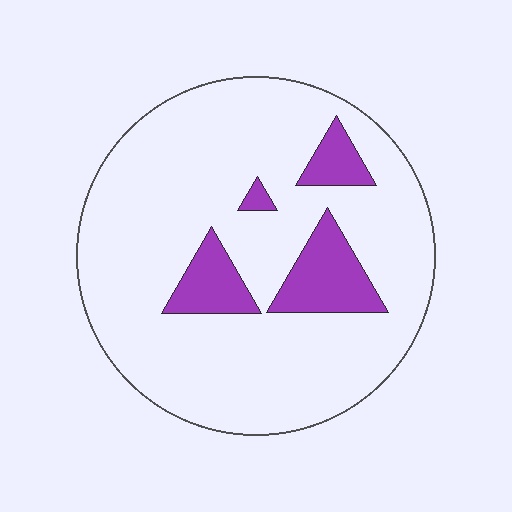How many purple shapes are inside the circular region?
4.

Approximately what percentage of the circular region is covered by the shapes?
Approximately 15%.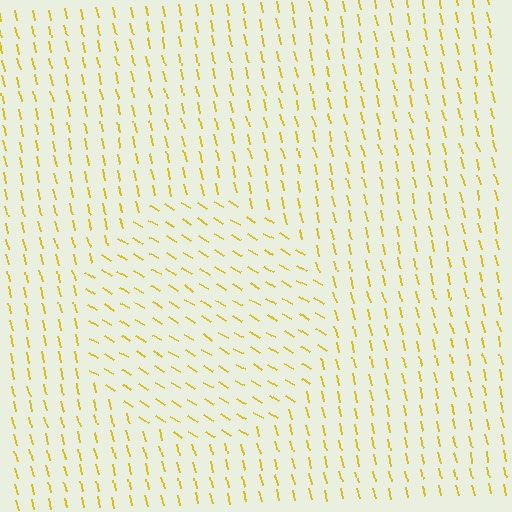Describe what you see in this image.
The image is filled with small yellow line segments. A circle region in the image has lines oriented differently from the surrounding lines, creating a visible texture boundary.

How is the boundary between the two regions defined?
The boundary is defined purely by a change in line orientation (approximately 45 degrees difference). All lines are the same color and thickness.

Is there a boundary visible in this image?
Yes, there is a texture boundary formed by a change in line orientation.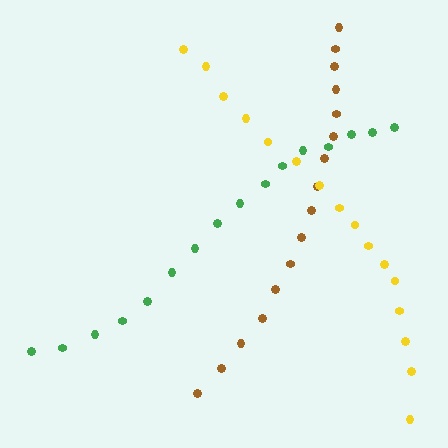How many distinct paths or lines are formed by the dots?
There are 3 distinct paths.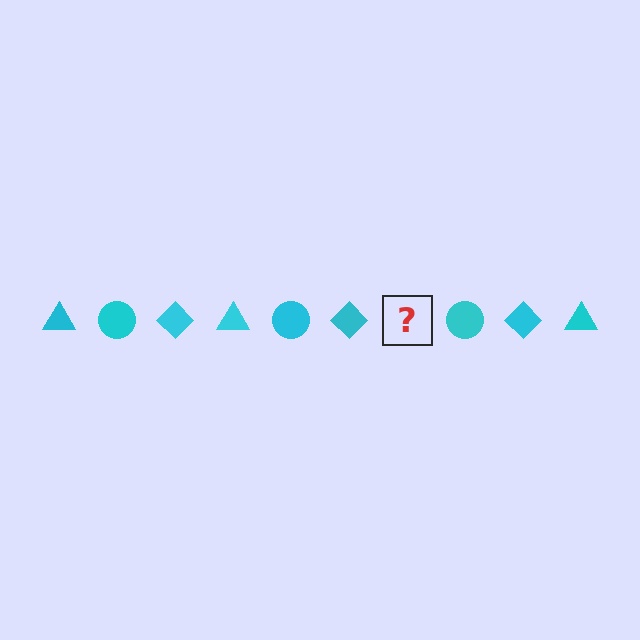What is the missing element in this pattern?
The missing element is a cyan triangle.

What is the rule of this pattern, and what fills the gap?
The rule is that the pattern cycles through triangle, circle, diamond shapes in cyan. The gap should be filled with a cyan triangle.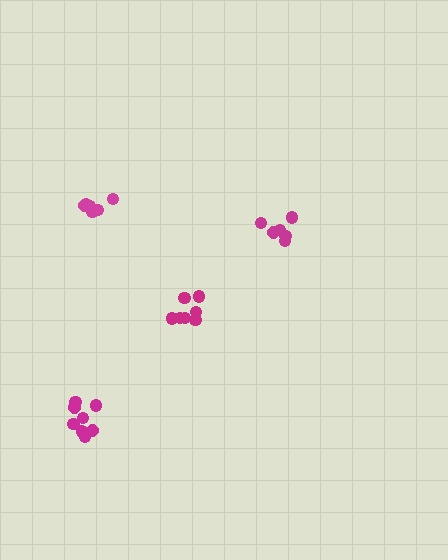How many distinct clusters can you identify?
There are 4 distinct clusters.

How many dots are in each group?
Group 1: 6 dots, Group 2: 6 dots, Group 3: 7 dots, Group 4: 8 dots (27 total).